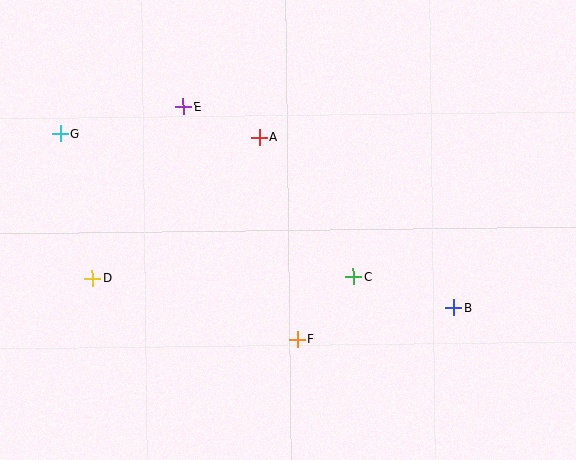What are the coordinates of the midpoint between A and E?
The midpoint between A and E is at (221, 122).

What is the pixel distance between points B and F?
The distance between B and F is 159 pixels.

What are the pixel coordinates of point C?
Point C is at (353, 277).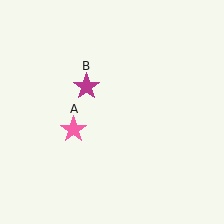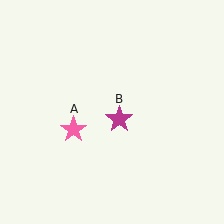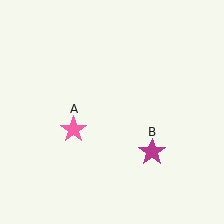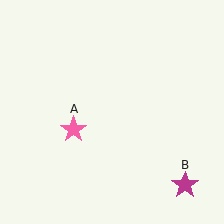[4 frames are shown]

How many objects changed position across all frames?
1 object changed position: magenta star (object B).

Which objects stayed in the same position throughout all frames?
Pink star (object A) remained stationary.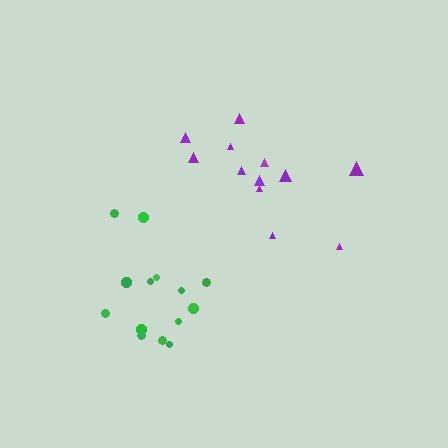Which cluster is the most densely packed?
Green.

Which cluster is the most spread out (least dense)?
Purple.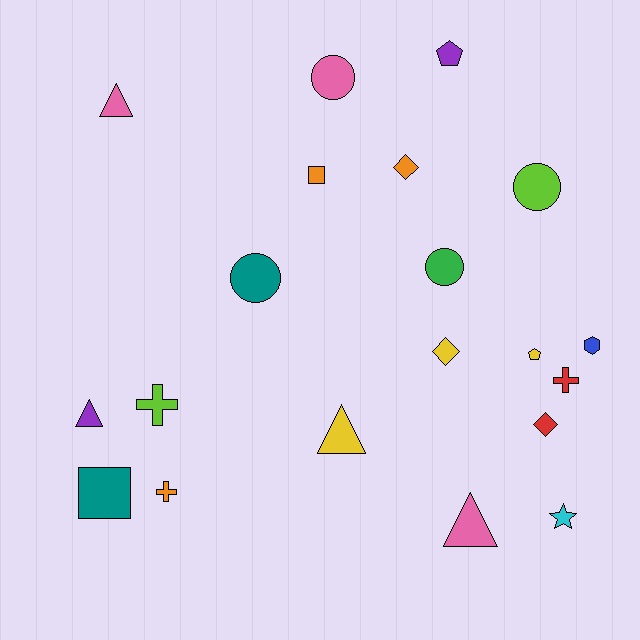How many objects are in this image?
There are 20 objects.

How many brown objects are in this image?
There are no brown objects.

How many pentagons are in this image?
There are 2 pentagons.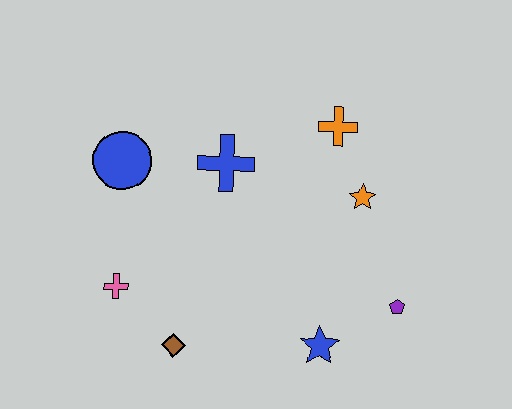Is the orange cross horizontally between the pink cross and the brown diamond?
No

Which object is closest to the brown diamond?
The pink cross is closest to the brown diamond.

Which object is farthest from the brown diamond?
The orange cross is farthest from the brown diamond.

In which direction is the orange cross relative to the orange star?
The orange cross is above the orange star.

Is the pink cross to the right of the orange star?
No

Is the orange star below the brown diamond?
No